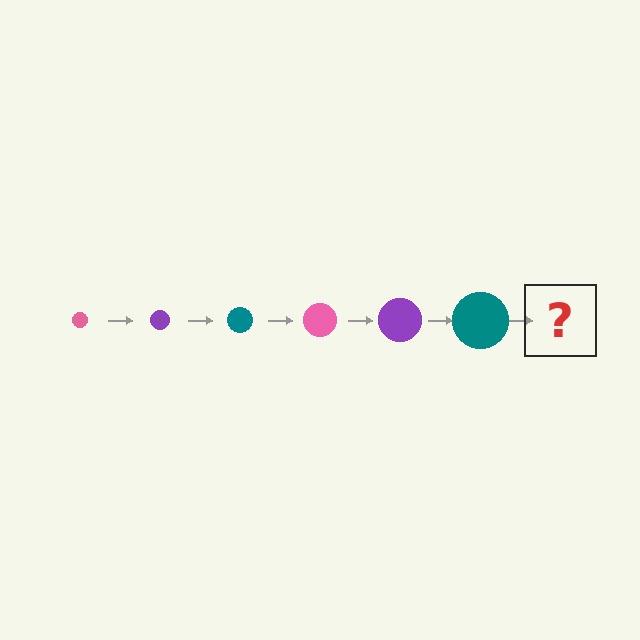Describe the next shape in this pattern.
It should be a pink circle, larger than the previous one.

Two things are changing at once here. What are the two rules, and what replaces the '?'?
The two rules are that the circle grows larger each step and the color cycles through pink, purple, and teal. The '?' should be a pink circle, larger than the previous one.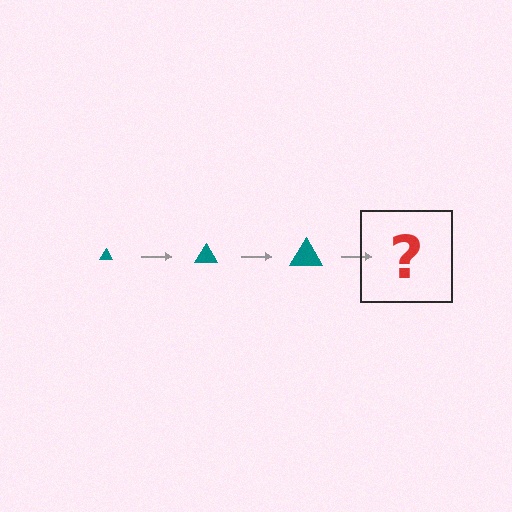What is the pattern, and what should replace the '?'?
The pattern is that the triangle gets progressively larger each step. The '?' should be a teal triangle, larger than the previous one.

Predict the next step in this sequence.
The next step is a teal triangle, larger than the previous one.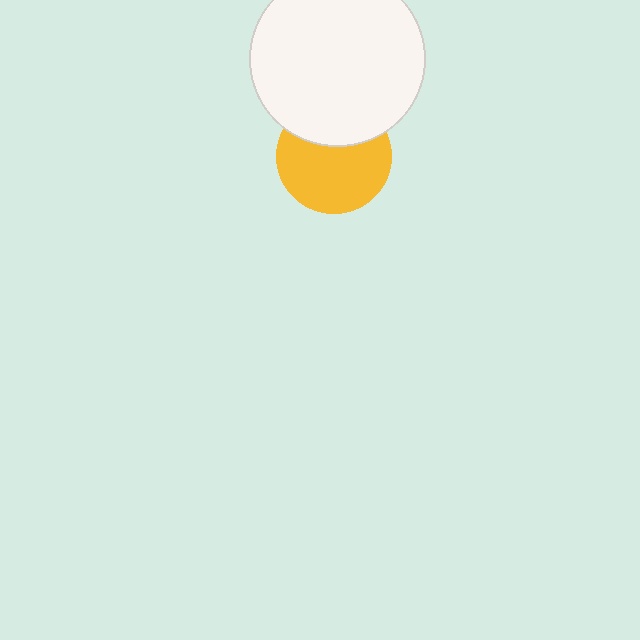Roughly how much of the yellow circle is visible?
Most of it is visible (roughly 67%).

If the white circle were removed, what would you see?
You would see the complete yellow circle.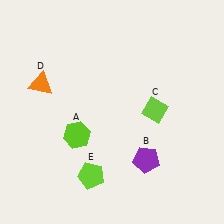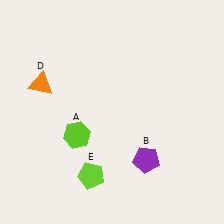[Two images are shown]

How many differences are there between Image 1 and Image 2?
There is 1 difference between the two images.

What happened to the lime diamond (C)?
The lime diamond (C) was removed in Image 2. It was in the top-right area of Image 1.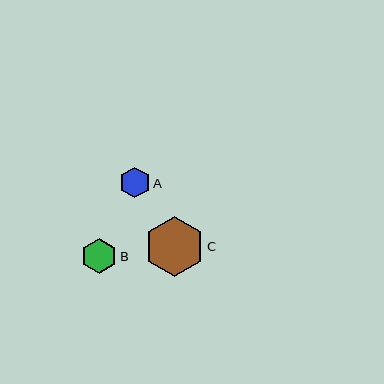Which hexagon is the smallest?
Hexagon A is the smallest with a size of approximately 30 pixels.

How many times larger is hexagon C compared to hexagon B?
Hexagon C is approximately 1.7 times the size of hexagon B.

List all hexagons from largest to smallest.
From largest to smallest: C, B, A.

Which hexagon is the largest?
Hexagon C is the largest with a size of approximately 60 pixels.